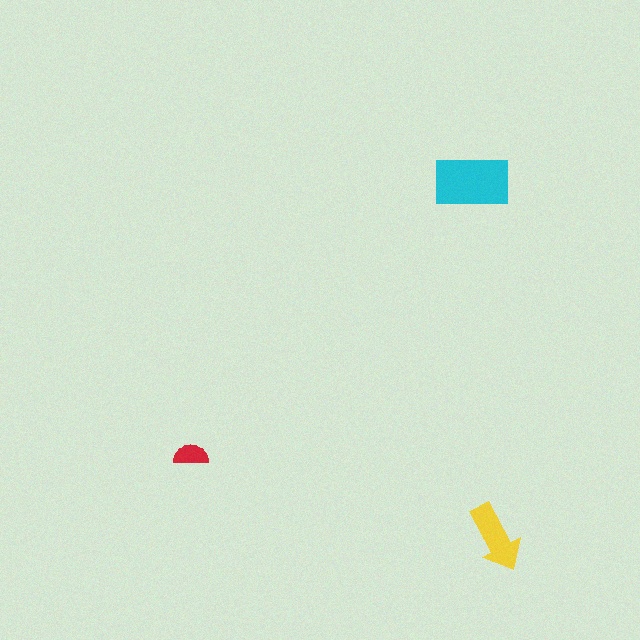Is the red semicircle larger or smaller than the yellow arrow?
Smaller.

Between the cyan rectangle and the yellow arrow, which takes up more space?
The cyan rectangle.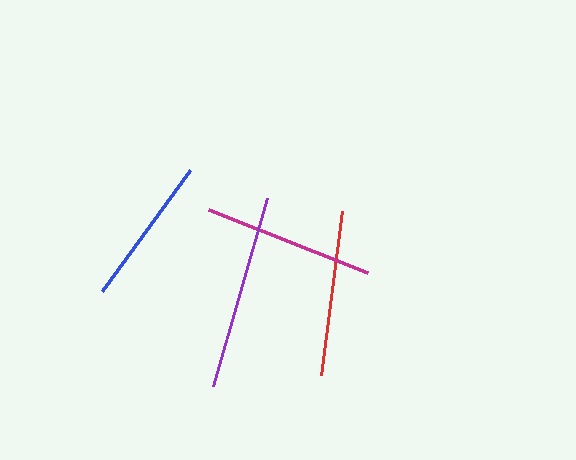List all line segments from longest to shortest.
From longest to shortest: purple, magenta, red, blue.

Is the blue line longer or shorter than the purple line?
The purple line is longer than the blue line.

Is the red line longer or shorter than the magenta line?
The magenta line is longer than the red line.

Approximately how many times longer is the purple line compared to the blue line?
The purple line is approximately 1.3 times the length of the blue line.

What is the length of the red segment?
The red segment is approximately 166 pixels long.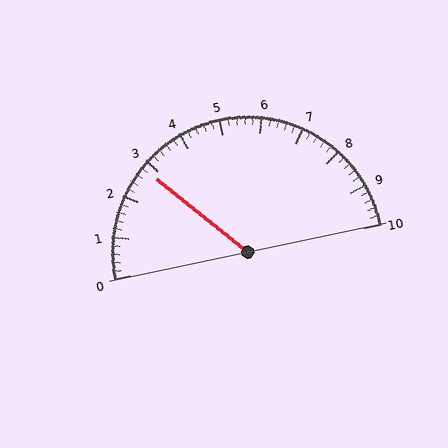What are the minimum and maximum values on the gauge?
The gauge ranges from 0 to 10.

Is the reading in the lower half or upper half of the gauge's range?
The reading is in the lower half of the range (0 to 10).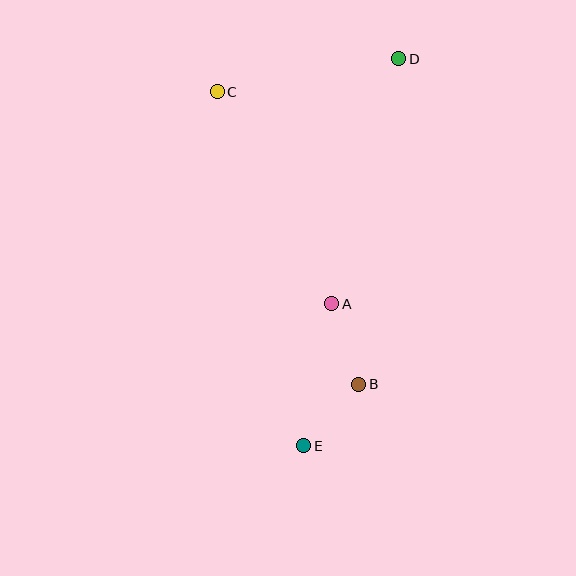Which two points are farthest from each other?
Points D and E are farthest from each other.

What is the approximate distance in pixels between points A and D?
The distance between A and D is approximately 254 pixels.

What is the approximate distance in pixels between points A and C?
The distance between A and C is approximately 241 pixels.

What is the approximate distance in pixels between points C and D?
The distance between C and D is approximately 184 pixels.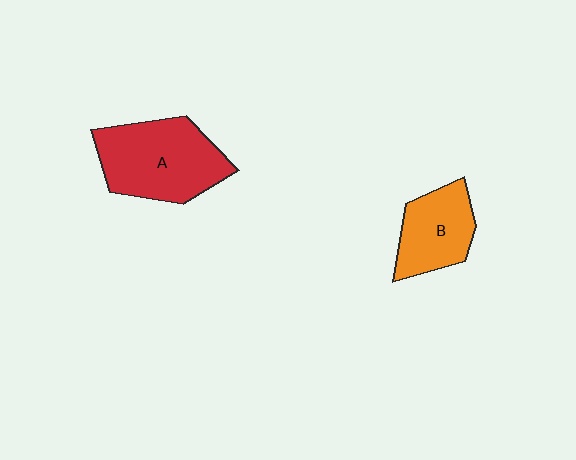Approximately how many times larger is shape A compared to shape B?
Approximately 1.6 times.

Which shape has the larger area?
Shape A (red).